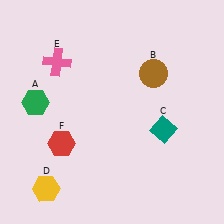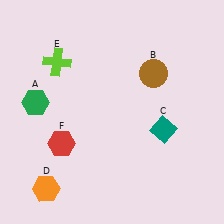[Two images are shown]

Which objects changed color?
D changed from yellow to orange. E changed from pink to lime.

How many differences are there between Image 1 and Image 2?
There are 2 differences between the two images.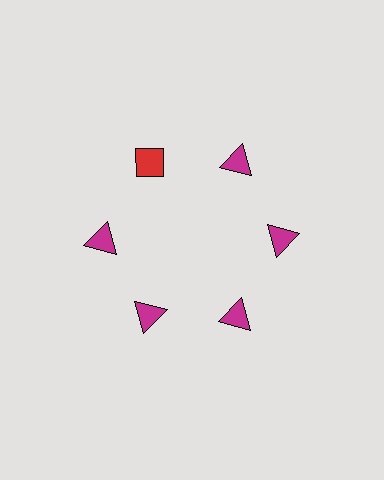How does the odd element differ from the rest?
It differs in both color (red instead of magenta) and shape (diamond instead of triangle).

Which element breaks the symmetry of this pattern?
The red diamond at roughly the 11 o'clock position breaks the symmetry. All other shapes are magenta triangles.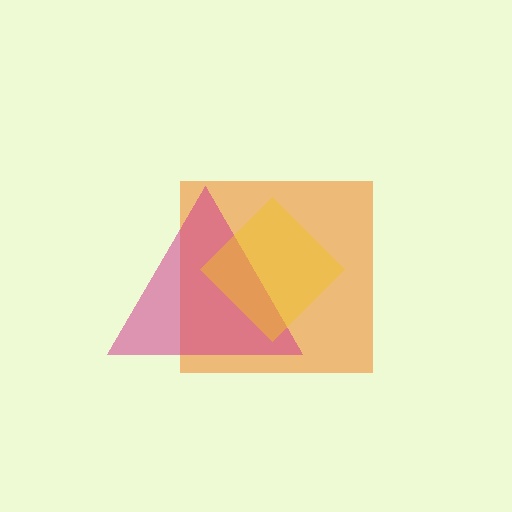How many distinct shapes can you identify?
There are 3 distinct shapes: an orange square, a magenta triangle, a yellow diamond.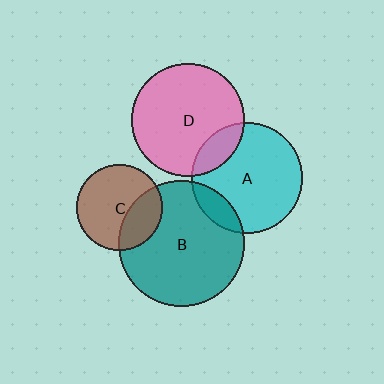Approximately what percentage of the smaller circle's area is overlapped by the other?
Approximately 15%.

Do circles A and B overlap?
Yes.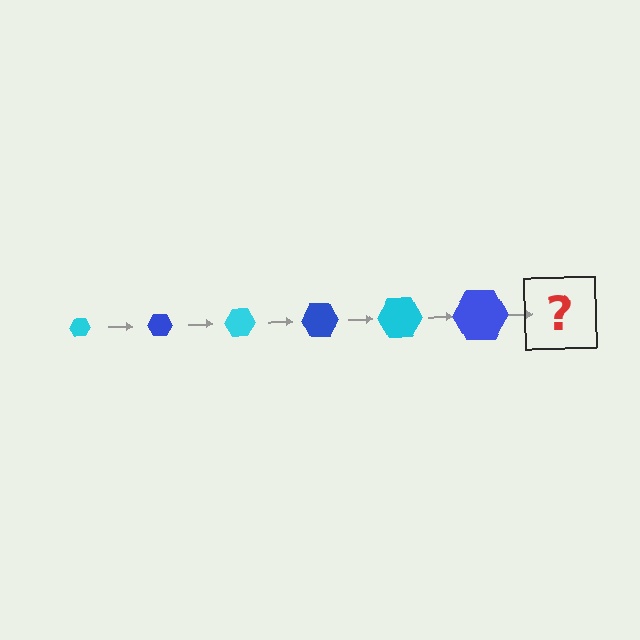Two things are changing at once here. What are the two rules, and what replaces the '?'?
The two rules are that the hexagon grows larger each step and the color cycles through cyan and blue. The '?' should be a cyan hexagon, larger than the previous one.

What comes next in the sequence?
The next element should be a cyan hexagon, larger than the previous one.